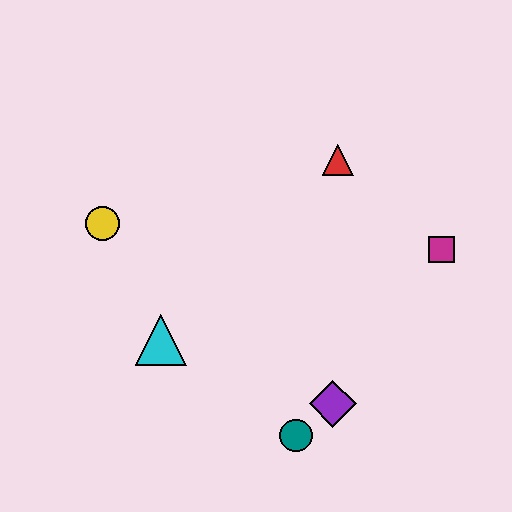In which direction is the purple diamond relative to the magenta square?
The purple diamond is below the magenta square.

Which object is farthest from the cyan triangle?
The magenta square is farthest from the cyan triangle.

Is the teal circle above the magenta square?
No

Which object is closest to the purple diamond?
The teal circle is closest to the purple diamond.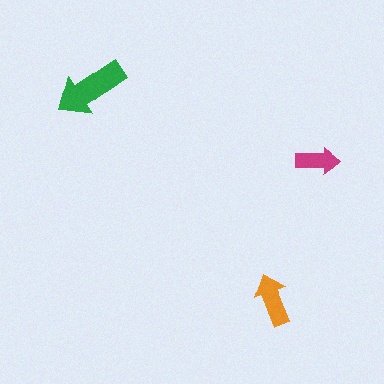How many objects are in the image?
There are 3 objects in the image.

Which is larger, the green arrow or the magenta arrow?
The green one.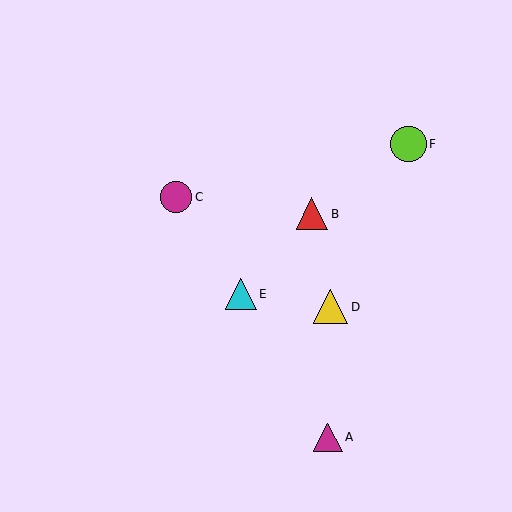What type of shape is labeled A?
Shape A is a magenta triangle.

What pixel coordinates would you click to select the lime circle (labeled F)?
Click at (408, 144) to select the lime circle F.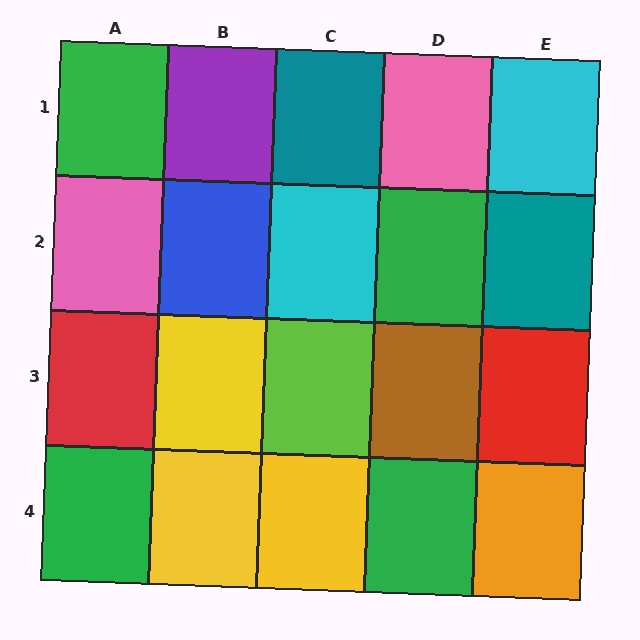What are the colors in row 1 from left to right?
Green, purple, teal, pink, cyan.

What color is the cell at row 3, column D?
Brown.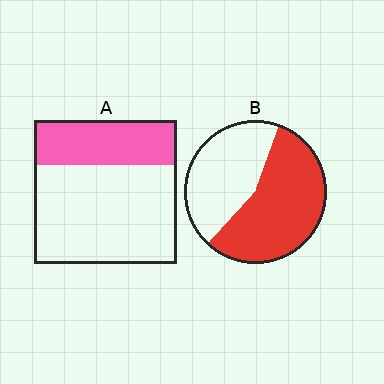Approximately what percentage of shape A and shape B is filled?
A is approximately 30% and B is approximately 55%.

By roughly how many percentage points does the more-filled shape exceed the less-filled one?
By roughly 25 percentage points (B over A).